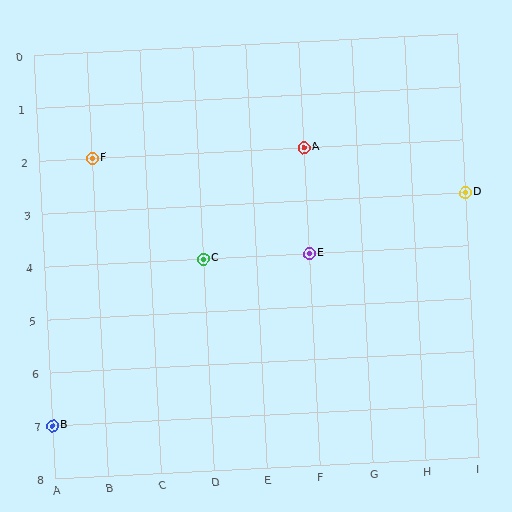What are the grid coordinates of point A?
Point A is at grid coordinates (F, 2).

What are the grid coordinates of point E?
Point E is at grid coordinates (F, 4).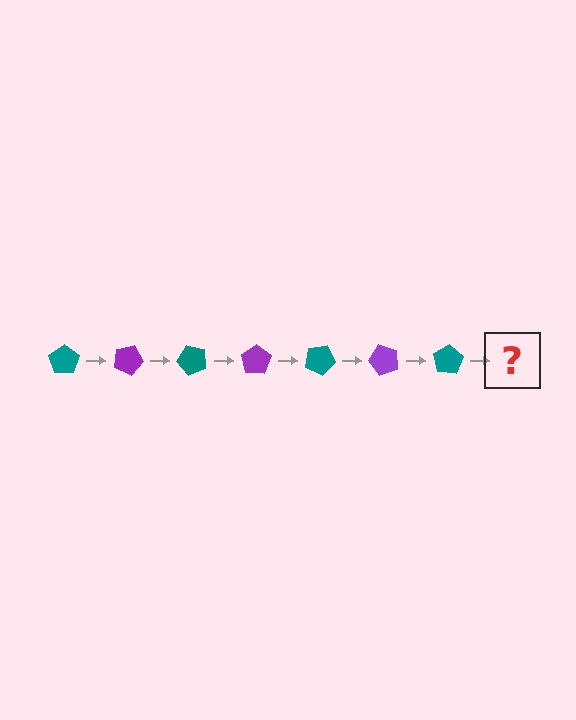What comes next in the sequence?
The next element should be a purple pentagon, rotated 175 degrees from the start.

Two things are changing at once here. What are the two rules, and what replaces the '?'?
The two rules are that it rotates 25 degrees each step and the color cycles through teal and purple. The '?' should be a purple pentagon, rotated 175 degrees from the start.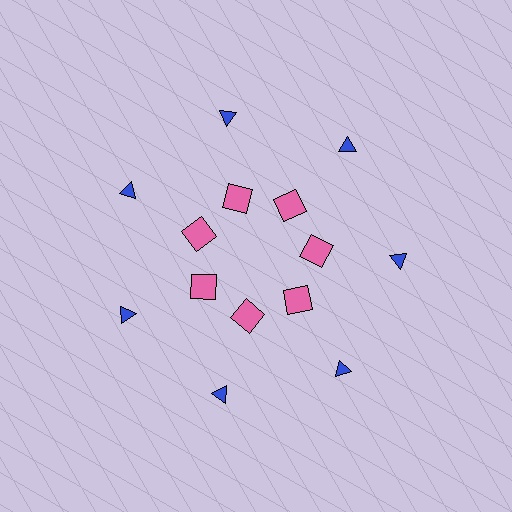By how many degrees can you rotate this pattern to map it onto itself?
The pattern maps onto itself every 51 degrees of rotation.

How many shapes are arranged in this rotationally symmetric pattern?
There are 14 shapes, arranged in 7 groups of 2.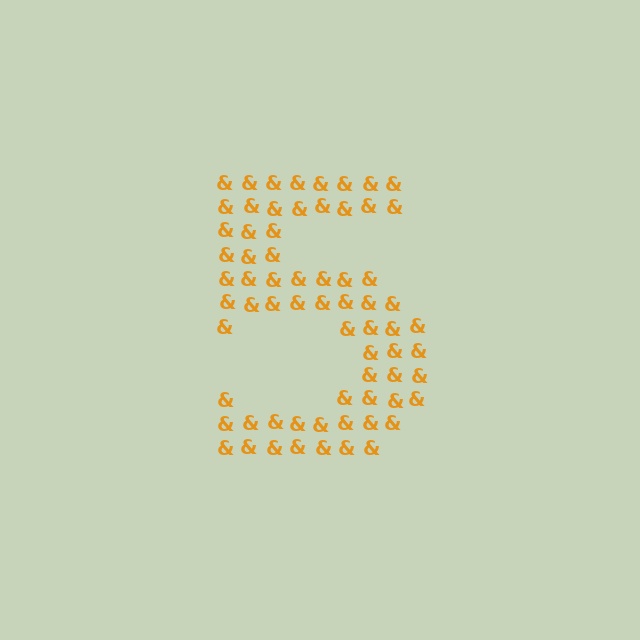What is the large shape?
The large shape is the digit 5.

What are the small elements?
The small elements are ampersands.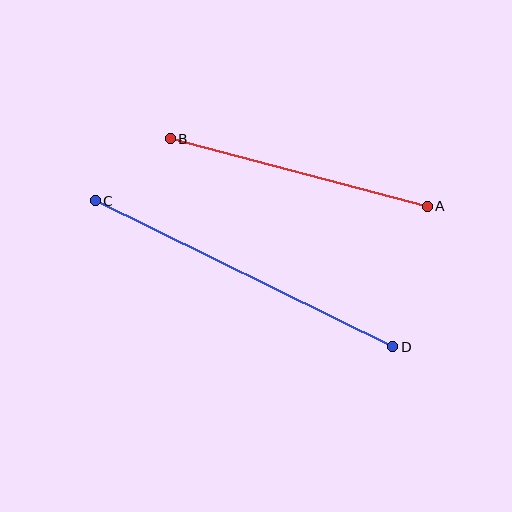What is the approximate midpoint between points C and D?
The midpoint is at approximately (244, 274) pixels.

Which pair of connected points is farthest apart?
Points C and D are farthest apart.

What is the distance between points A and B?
The distance is approximately 266 pixels.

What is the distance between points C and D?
The distance is approximately 331 pixels.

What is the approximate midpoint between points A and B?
The midpoint is at approximately (299, 173) pixels.